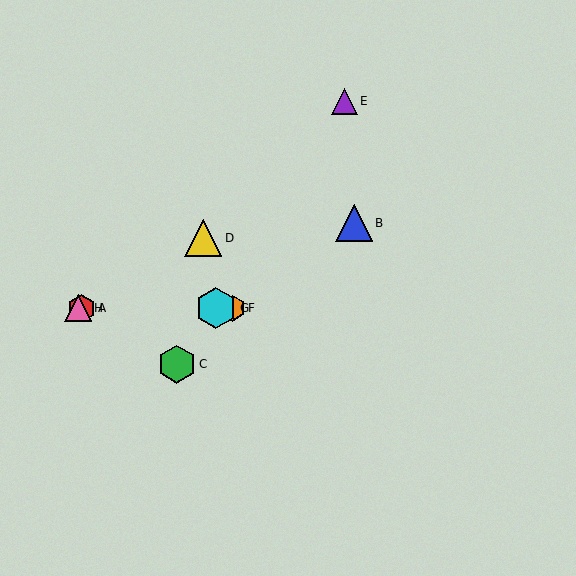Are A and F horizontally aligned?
Yes, both are at y≈308.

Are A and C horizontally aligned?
No, A is at y≈308 and C is at y≈364.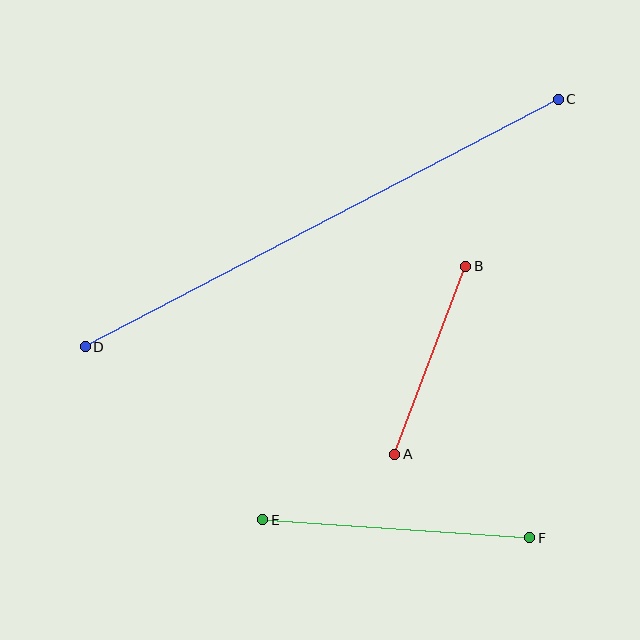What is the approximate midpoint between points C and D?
The midpoint is at approximately (322, 223) pixels.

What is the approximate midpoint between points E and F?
The midpoint is at approximately (396, 529) pixels.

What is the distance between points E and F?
The distance is approximately 267 pixels.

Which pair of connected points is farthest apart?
Points C and D are farthest apart.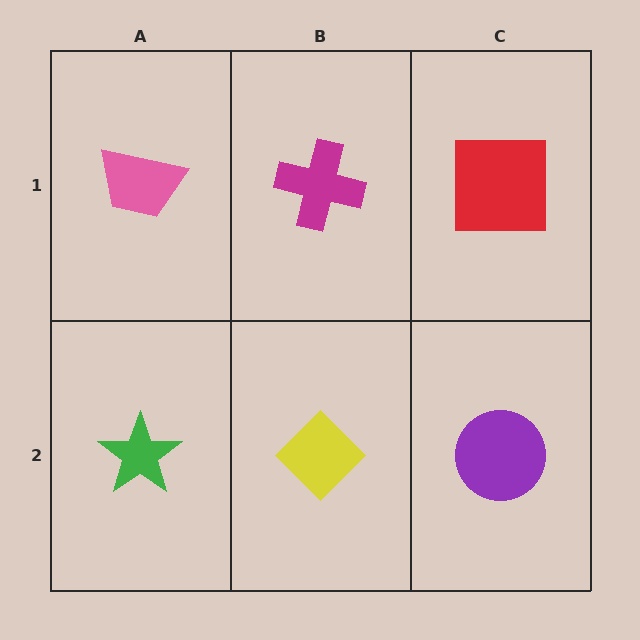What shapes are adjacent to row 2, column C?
A red square (row 1, column C), a yellow diamond (row 2, column B).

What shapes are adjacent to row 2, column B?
A magenta cross (row 1, column B), a green star (row 2, column A), a purple circle (row 2, column C).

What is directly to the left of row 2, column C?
A yellow diamond.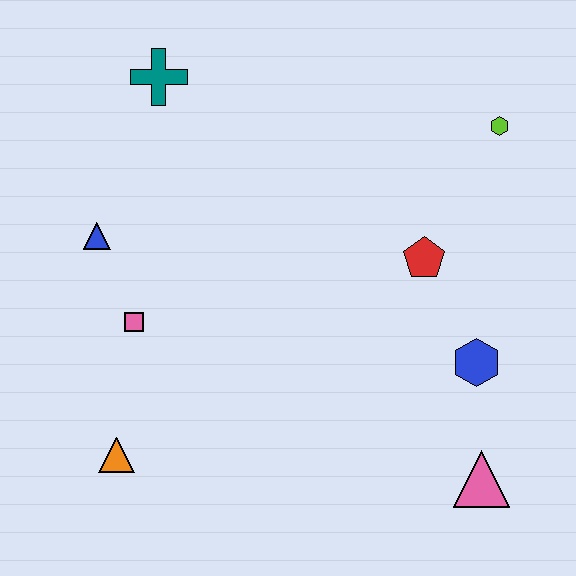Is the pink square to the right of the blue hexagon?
No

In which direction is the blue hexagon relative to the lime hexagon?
The blue hexagon is below the lime hexagon.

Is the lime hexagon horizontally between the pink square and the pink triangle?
No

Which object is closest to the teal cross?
The blue triangle is closest to the teal cross.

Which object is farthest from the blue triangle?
The pink triangle is farthest from the blue triangle.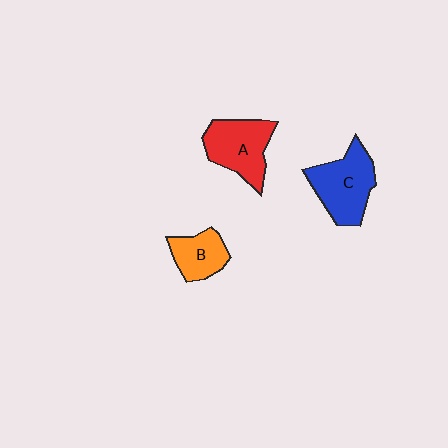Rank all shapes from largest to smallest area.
From largest to smallest: C (blue), A (red), B (orange).